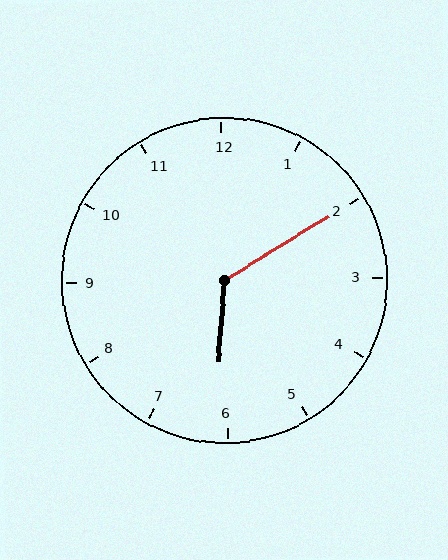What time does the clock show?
6:10.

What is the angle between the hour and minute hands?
Approximately 125 degrees.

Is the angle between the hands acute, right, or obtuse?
It is obtuse.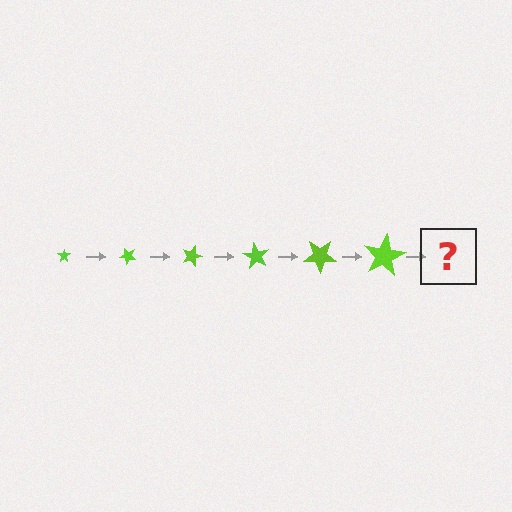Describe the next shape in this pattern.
It should be a star, larger than the previous one and rotated 270 degrees from the start.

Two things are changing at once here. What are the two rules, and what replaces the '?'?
The two rules are that the star grows larger each step and it rotates 45 degrees each step. The '?' should be a star, larger than the previous one and rotated 270 degrees from the start.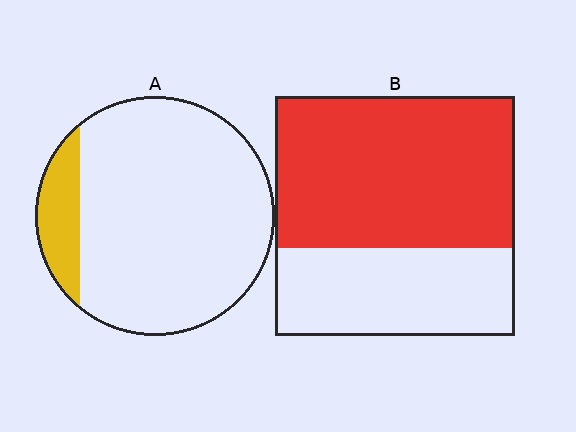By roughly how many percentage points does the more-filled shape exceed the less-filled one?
By roughly 50 percentage points (B over A).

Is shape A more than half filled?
No.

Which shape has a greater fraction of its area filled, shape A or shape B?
Shape B.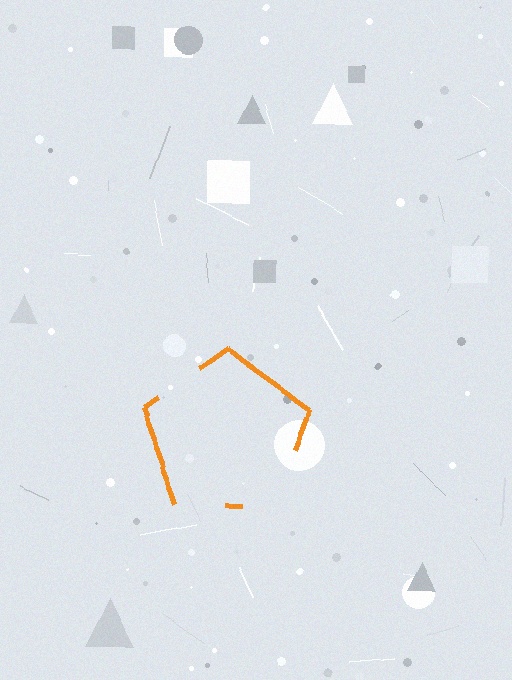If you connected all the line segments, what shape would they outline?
They would outline a pentagon.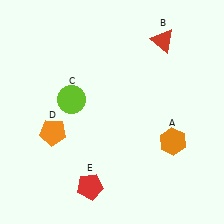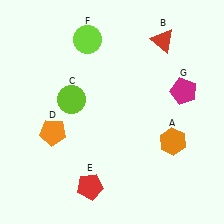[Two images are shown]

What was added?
A lime circle (F), a magenta pentagon (G) were added in Image 2.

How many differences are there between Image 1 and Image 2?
There are 2 differences between the two images.